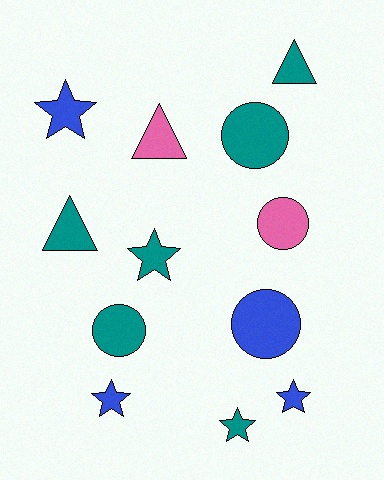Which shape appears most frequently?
Star, with 5 objects.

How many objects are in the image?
There are 12 objects.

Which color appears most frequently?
Teal, with 6 objects.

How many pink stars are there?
There are no pink stars.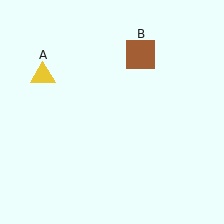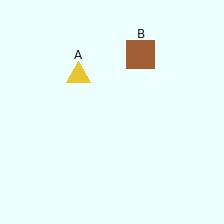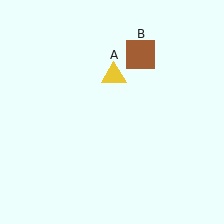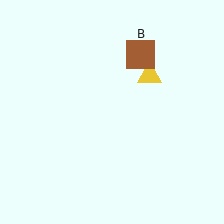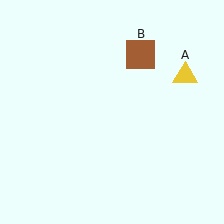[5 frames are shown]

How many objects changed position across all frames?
1 object changed position: yellow triangle (object A).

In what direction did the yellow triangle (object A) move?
The yellow triangle (object A) moved right.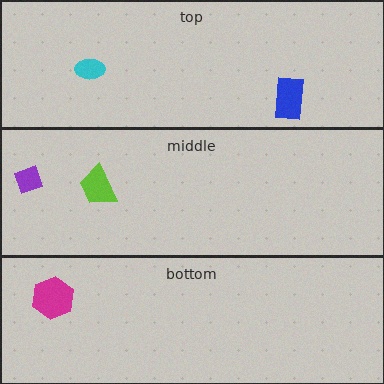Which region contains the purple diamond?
The middle region.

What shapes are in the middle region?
The purple diamond, the lime trapezoid.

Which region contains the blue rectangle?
The top region.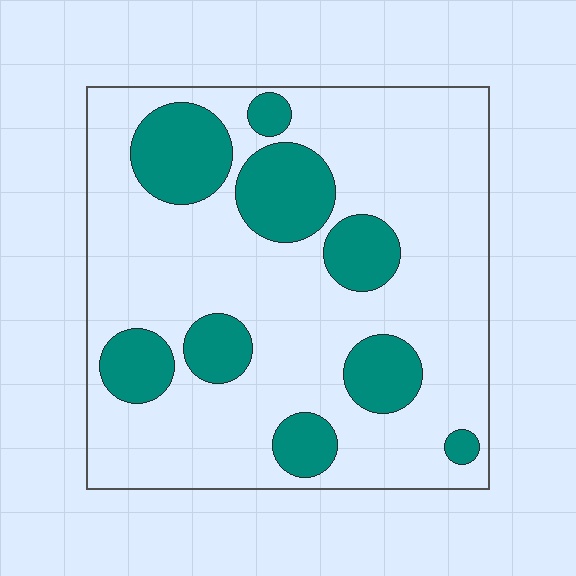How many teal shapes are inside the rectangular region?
9.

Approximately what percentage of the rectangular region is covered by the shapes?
Approximately 25%.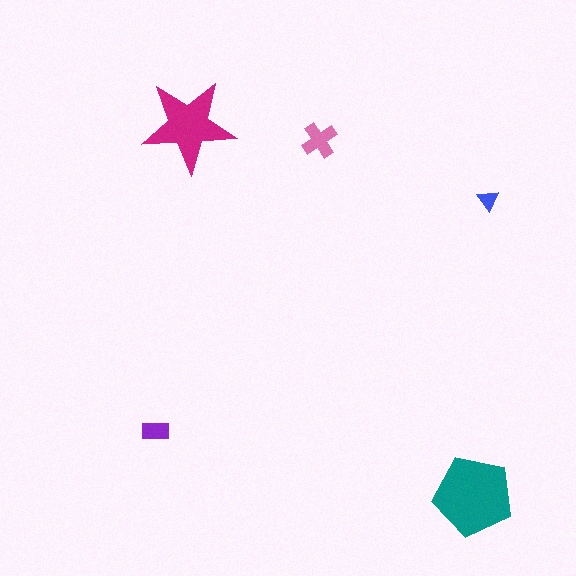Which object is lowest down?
The teal pentagon is bottommost.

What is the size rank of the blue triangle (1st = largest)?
5th.